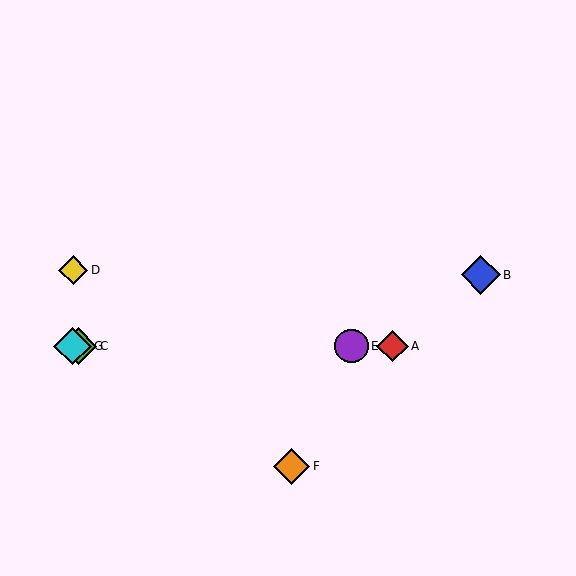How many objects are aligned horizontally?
4 objects (A, C, E, G) are aligned horizontally.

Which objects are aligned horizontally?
Objects A, C, E, G are aligned horizontally.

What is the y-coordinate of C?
Object C is at y≈346.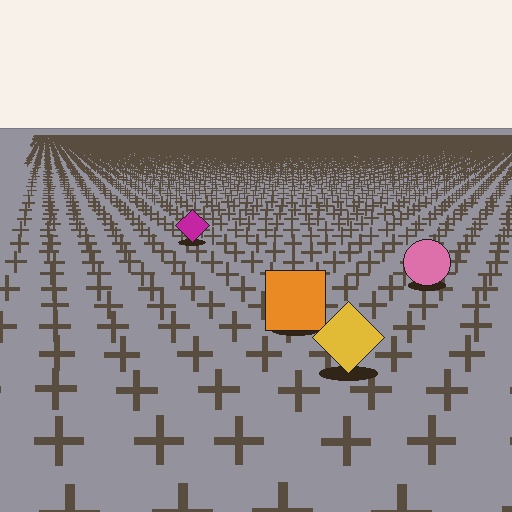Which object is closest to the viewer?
The yellow diamond is closest. The texture marks near it are larger and more spread out.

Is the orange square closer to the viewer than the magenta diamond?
Yes. The orange square is closer — you can tell from the texture gradient: the ground texture is coarser near it.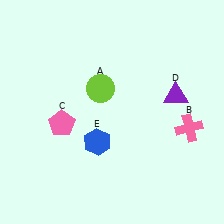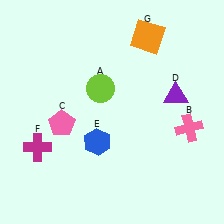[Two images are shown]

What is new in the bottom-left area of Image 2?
A magenta cross (F) was added in the bottom-left area of Image 2.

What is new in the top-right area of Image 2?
An orange square (G) was added in the top-right area of Image 2.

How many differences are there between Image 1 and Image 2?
There are 2 differences between the two images.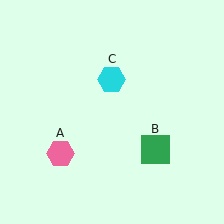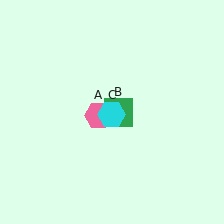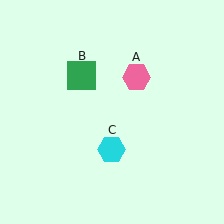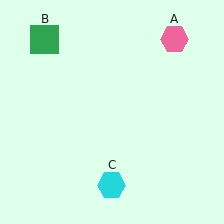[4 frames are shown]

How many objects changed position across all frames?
3 objects changed position: pink hexagon (object A), green square (object B), cyan hexagon (object C).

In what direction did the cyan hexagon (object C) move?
The cyan hexagon (object C) moved down.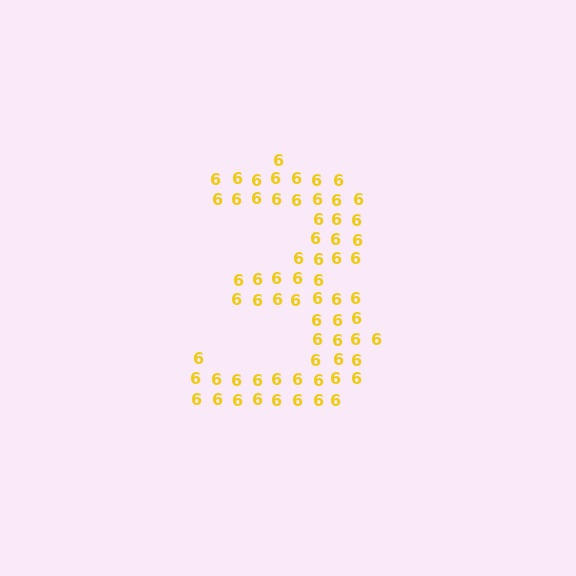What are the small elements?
The small elements are digit 6's.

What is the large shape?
The large shape is the digit 3.